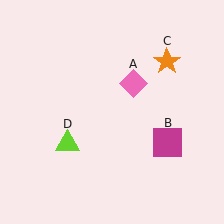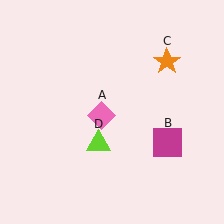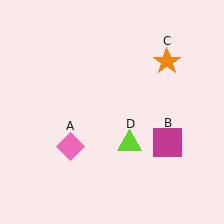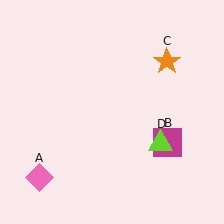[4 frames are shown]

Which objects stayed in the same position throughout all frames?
Magenta square (object B) and orange star (object C) remained stationary.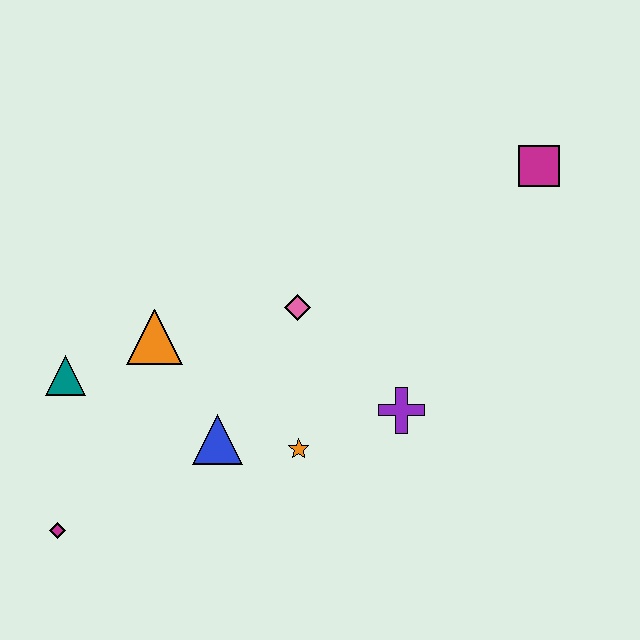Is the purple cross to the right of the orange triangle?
Yes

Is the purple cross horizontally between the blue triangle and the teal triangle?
No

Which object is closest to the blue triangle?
The orange star is closest to the blue triangle.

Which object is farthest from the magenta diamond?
The magenta square is farthest from the magenta diamond.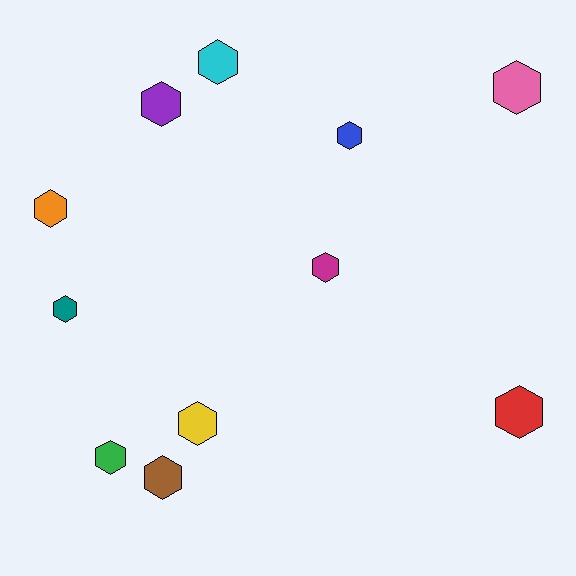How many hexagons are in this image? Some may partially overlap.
There are 11 hexagons.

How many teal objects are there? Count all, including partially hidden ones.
There is 1 teal object.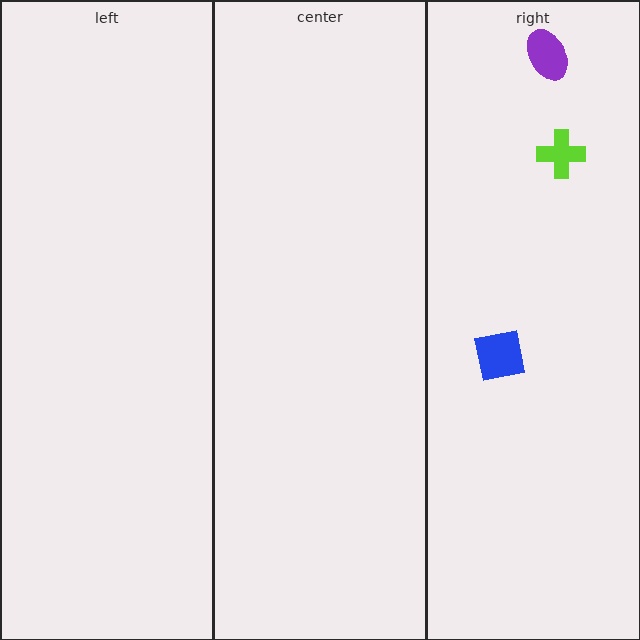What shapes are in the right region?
The lime cross, the blue square, the purple ellipse.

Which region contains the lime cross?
The right region.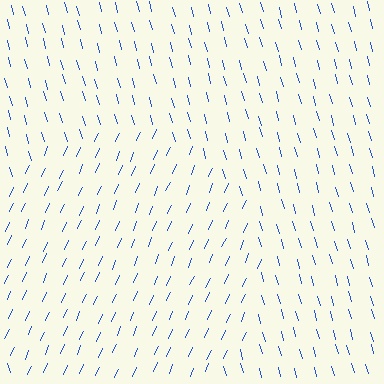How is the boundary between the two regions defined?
The boundary is defined purely by a change in line orientation (approximately 39 degrees difference). All lines are the same color and thickness.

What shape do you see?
I see a circle.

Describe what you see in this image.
The image is filled with small blue line segments. A circle region in the image has lines oriented differently from the surrounding lines, creating a visible texture boundary.